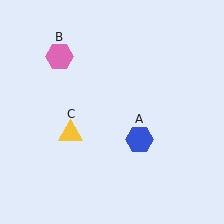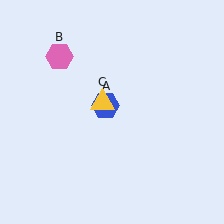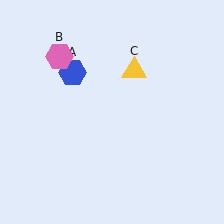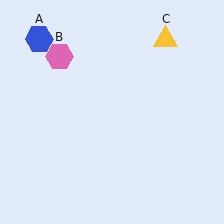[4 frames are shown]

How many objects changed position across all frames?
2 objects changed position: blue hexagon (object A), yellow triangle (object C).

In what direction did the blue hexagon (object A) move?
The blue hexagon (object A) moved up and to the left.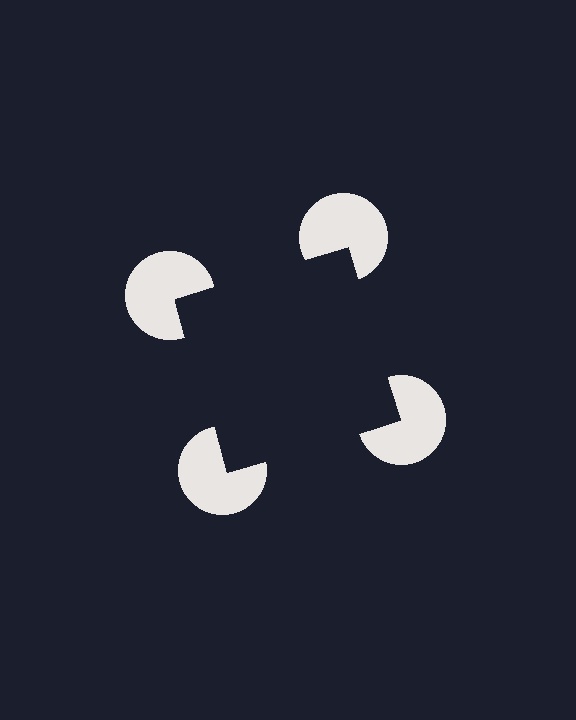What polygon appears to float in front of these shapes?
An illusory square — its edges are inferred from the aligned wedge cuts in the pac-man discs, not physically drawn.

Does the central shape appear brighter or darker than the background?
It typically appears slightly darker than the background, even though no actual brightness change is drawn.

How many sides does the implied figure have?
4 sides.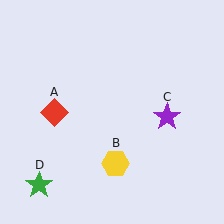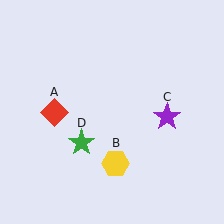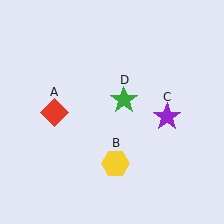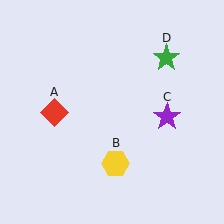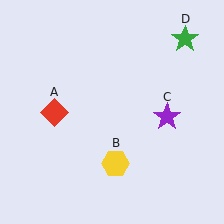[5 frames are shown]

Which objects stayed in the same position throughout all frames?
Red diamond (object A) and yellow hexagon (object B) and purple star (object C) remained stationary.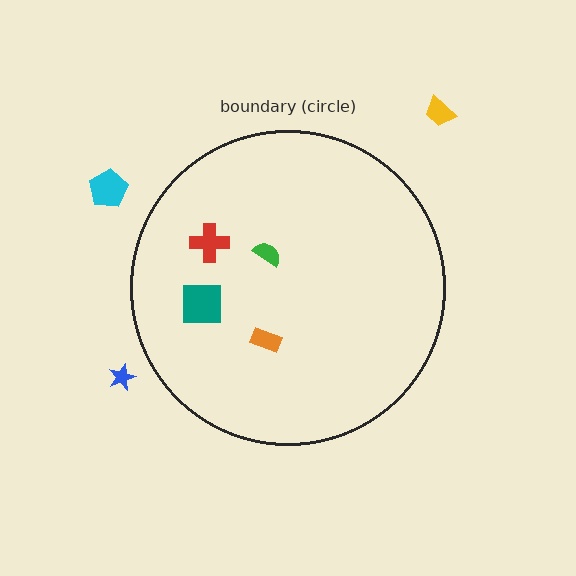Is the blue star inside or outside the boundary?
Outside.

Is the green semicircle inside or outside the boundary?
Inside.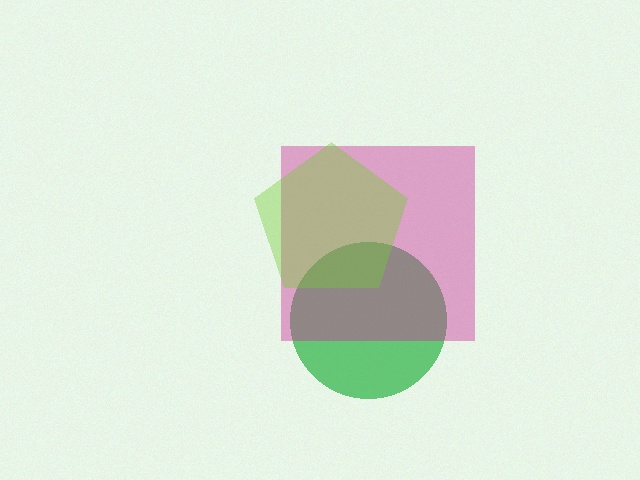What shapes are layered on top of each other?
The layered shapes are: a green circle, a magenta square, a lime pentagon.